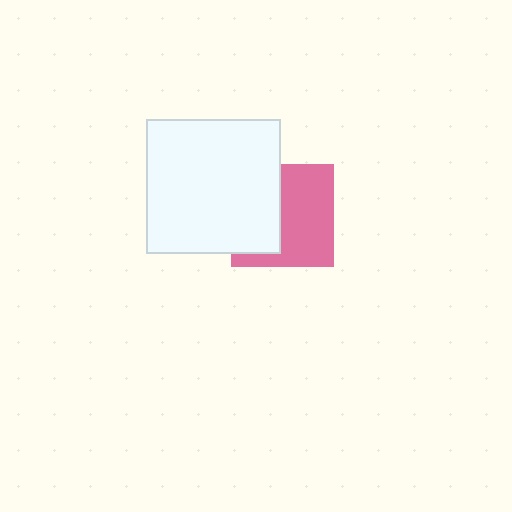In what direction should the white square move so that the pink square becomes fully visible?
The white square should move left. That is the shortest direction to clear the overlap and leave the pink square fully visible.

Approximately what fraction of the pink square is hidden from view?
Roughly 42% of the pink square is hidden behind the white square.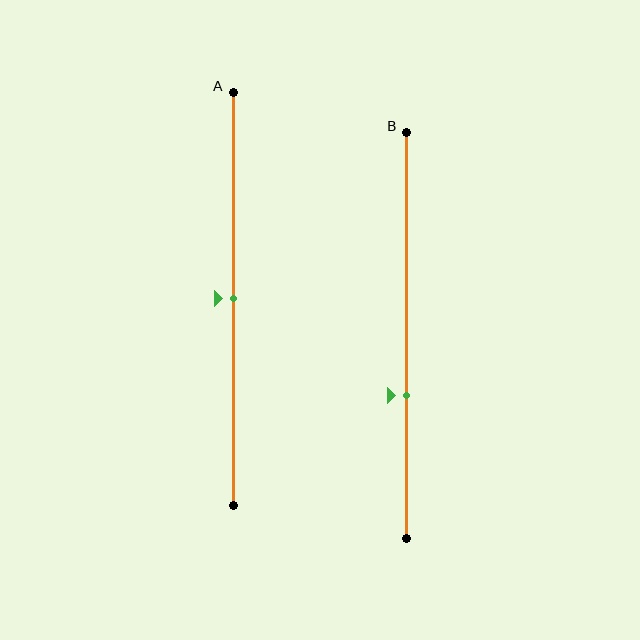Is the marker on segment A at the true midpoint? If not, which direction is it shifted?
Yes, the marker on segment A is at the true midpoint.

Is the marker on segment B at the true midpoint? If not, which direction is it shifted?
No, the marker on segment B is shifted downward by about 15% of the segment length.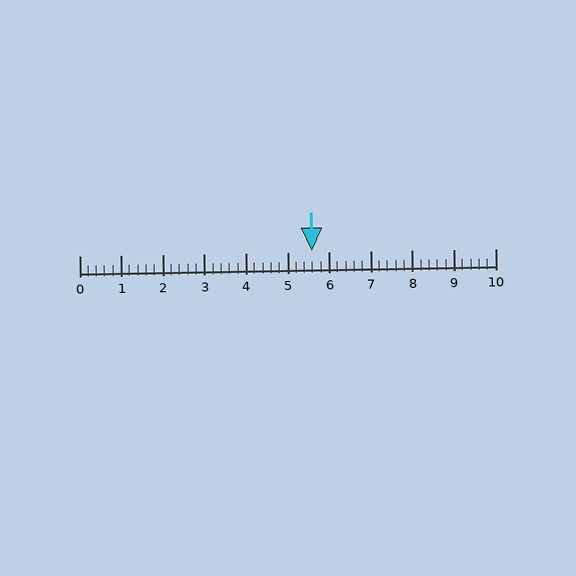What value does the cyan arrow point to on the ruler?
The cyan arrow points to approximately 5.6.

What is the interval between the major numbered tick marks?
The major tick marks are spaced 1 units apart.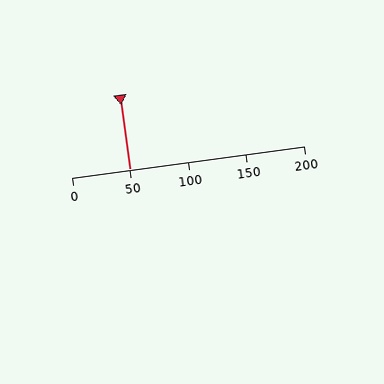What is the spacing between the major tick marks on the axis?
The major ticks are spaced 50 apart.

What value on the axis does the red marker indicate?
The marker indicates approximately 50.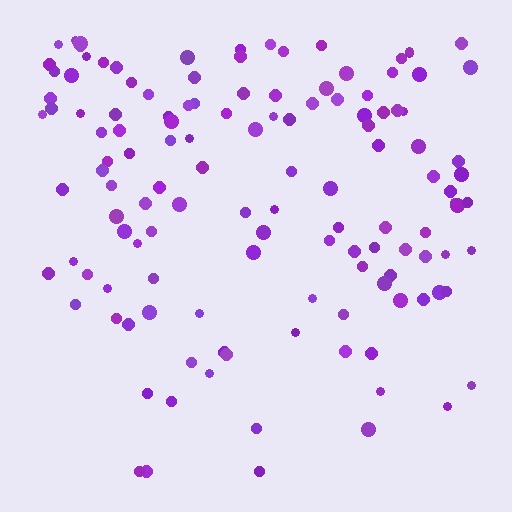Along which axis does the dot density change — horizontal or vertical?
Vertical.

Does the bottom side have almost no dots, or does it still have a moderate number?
Still a moderate number, just noticeably fewer than the top.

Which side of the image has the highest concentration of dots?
The top.